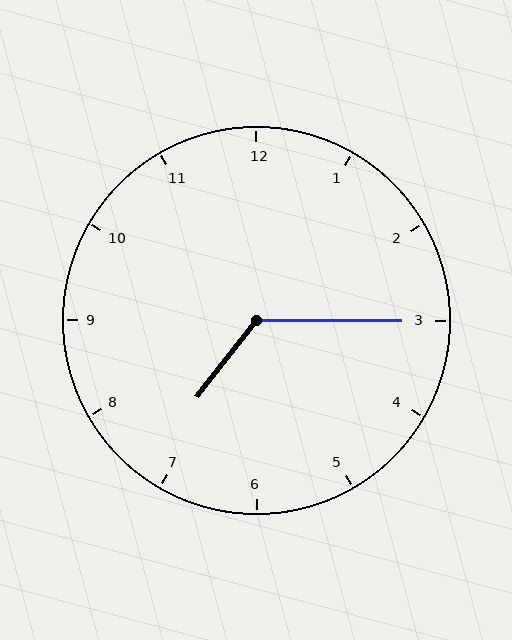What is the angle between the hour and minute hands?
Approximately 128 degrees.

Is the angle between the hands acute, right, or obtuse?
It is obtuse.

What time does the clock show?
7:15.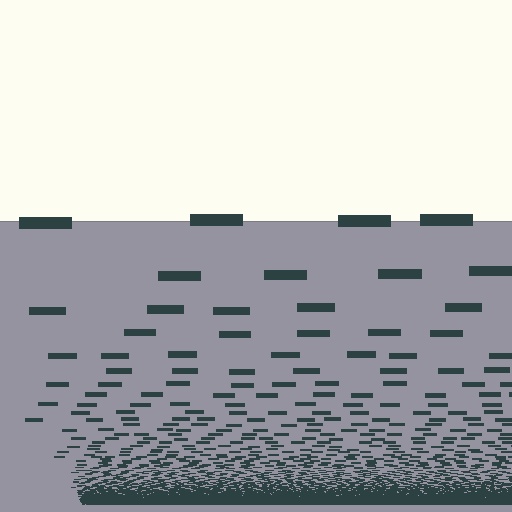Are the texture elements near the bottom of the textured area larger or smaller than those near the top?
Smaller. The gradient is inverted — elements near the bottom are smaller and denser.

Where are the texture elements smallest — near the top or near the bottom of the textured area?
Near the bottom.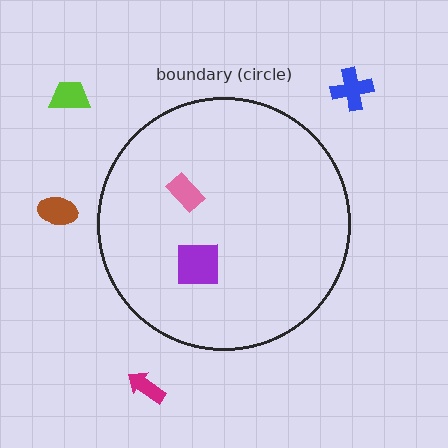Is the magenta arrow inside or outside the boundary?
Outside.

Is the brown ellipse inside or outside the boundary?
Outside.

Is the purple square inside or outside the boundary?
Inside.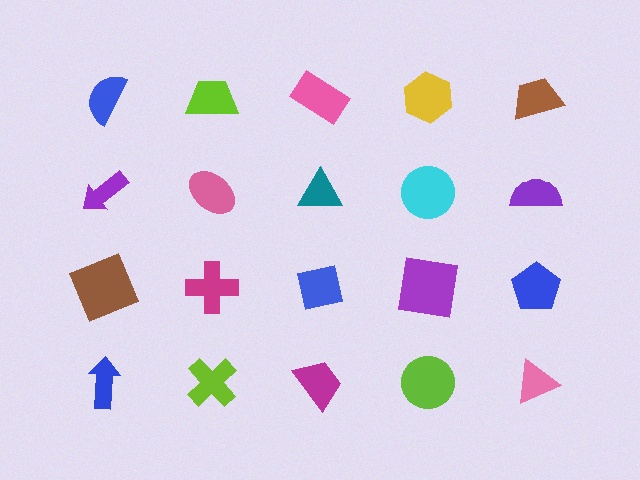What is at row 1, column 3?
A pink rectangle.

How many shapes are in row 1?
5 shapes.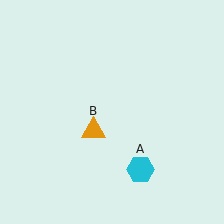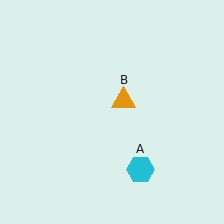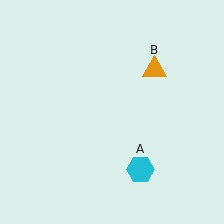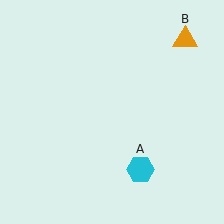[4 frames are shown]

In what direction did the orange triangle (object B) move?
The orange triangle (object B) moved up and to the right.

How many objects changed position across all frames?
1 object changed position: orange triangle (object B).